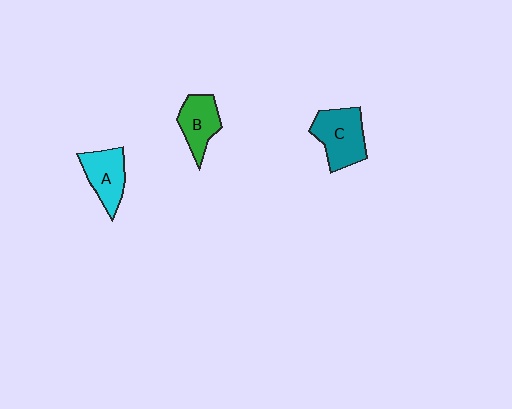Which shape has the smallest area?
Shape B (green).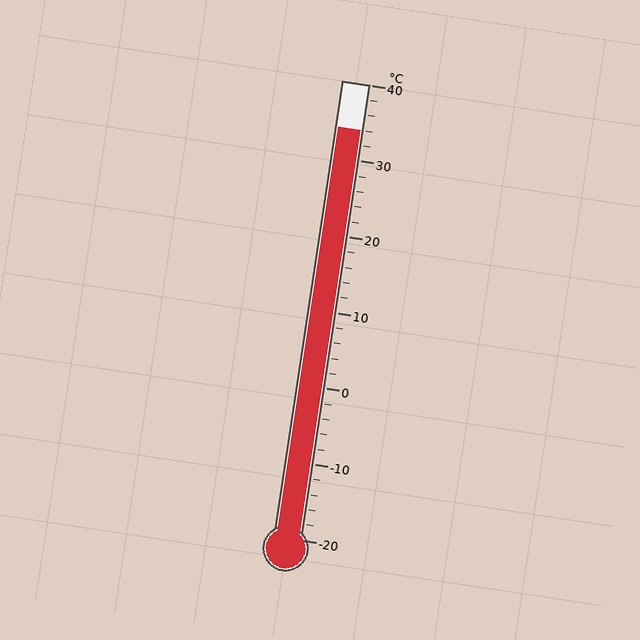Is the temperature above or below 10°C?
The temperature is above 10°C.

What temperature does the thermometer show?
The thermometer shows approximately 34°C.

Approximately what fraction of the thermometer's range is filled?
The thermometer is filled to approximately 90% of its range.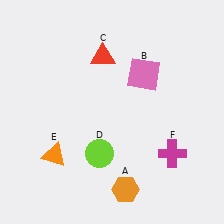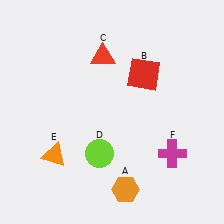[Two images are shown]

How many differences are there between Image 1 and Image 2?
There is 1 difference between the two images.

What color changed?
The square (B) changed from pink in Image 1 to red in Image 2.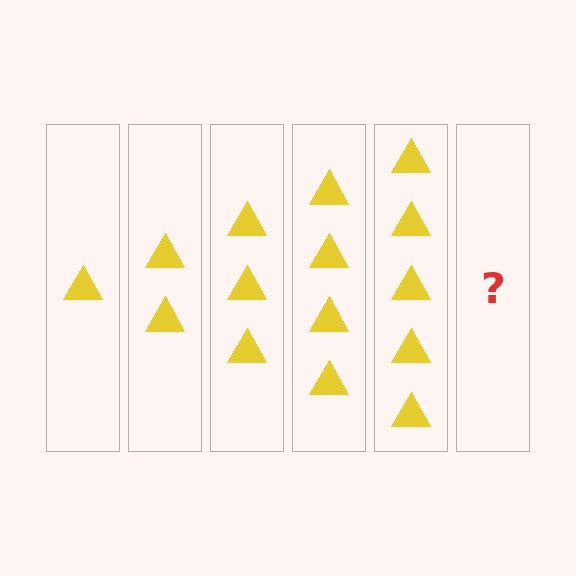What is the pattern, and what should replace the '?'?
The pattern is that each step adds one more triangle. The '?' should be 6 triangles.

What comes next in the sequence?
The next element should be 6 triangles.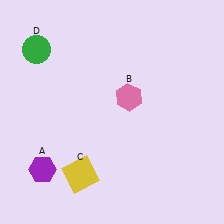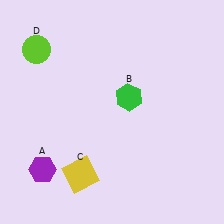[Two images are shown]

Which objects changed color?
B changed from pink to green. D changed from green to lime.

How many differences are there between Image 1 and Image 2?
There are 2 differences between the two images.